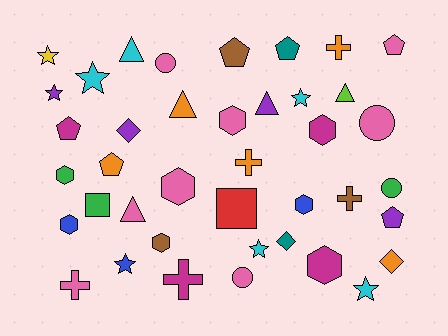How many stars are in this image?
There are 7 stars.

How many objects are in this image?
There are 40 objects.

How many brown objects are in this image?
There are 3 brown objects.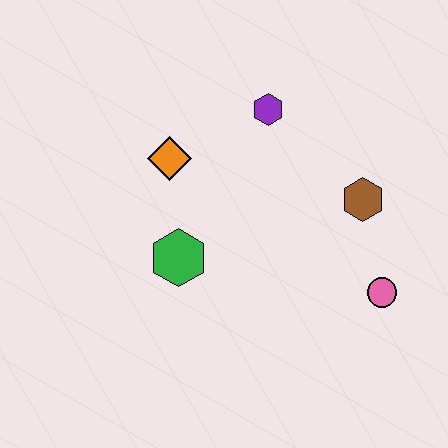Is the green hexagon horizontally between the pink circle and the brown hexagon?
No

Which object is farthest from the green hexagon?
The pink circle is farthest from the green hexagon.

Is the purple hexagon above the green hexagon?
Yes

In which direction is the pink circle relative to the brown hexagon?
The pink circle is below the brown hexagon.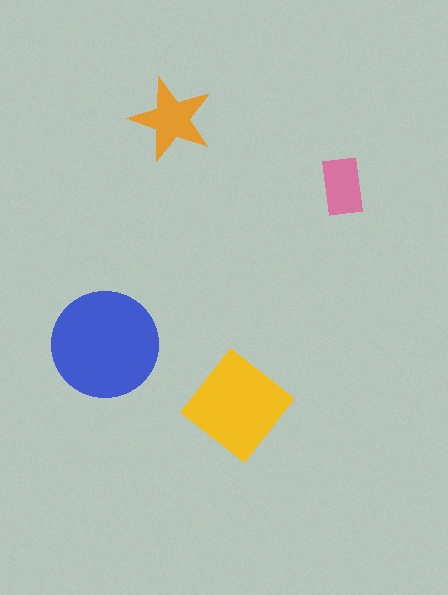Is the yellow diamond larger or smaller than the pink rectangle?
Larger.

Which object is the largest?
The blue circle.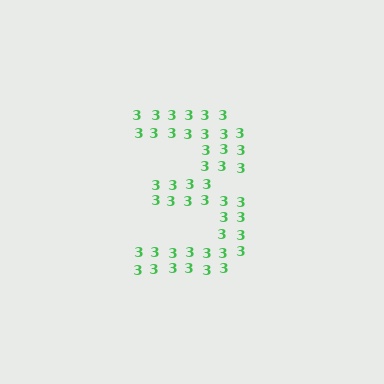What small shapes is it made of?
It is made of small digit 3's.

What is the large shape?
The large shape is the digit 3.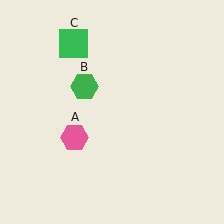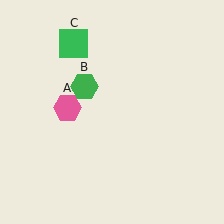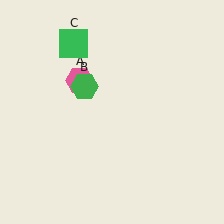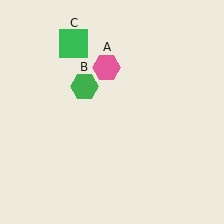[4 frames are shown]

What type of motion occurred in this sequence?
The pink hexagon (object A) rotated clockwise around the center of the scene.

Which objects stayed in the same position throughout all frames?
Green hexagon (object B) and green square (object C) remained stationary.